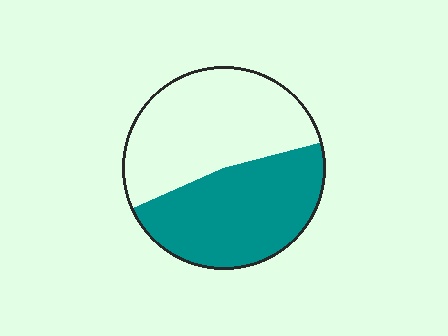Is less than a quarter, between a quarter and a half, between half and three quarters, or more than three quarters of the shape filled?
Between a quarter and a half.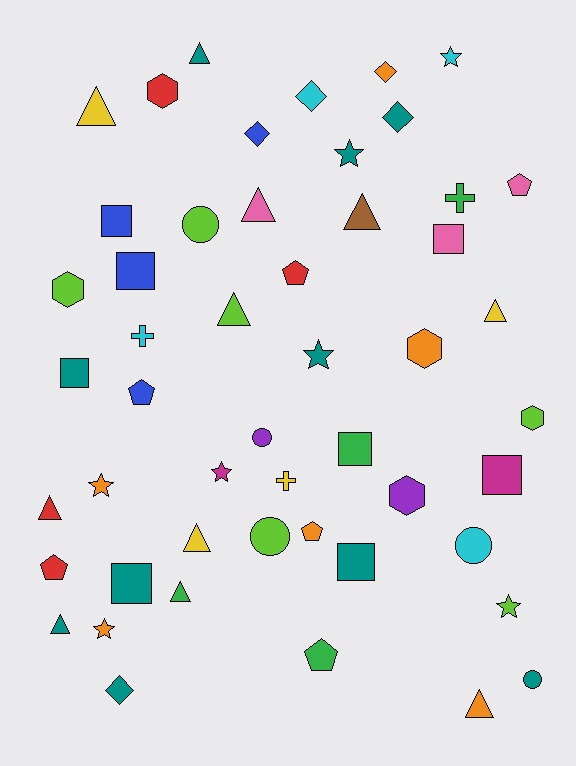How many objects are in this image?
There are 50 objects.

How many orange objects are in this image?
There are 6 orange objects.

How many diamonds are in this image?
There are 5 diamonds.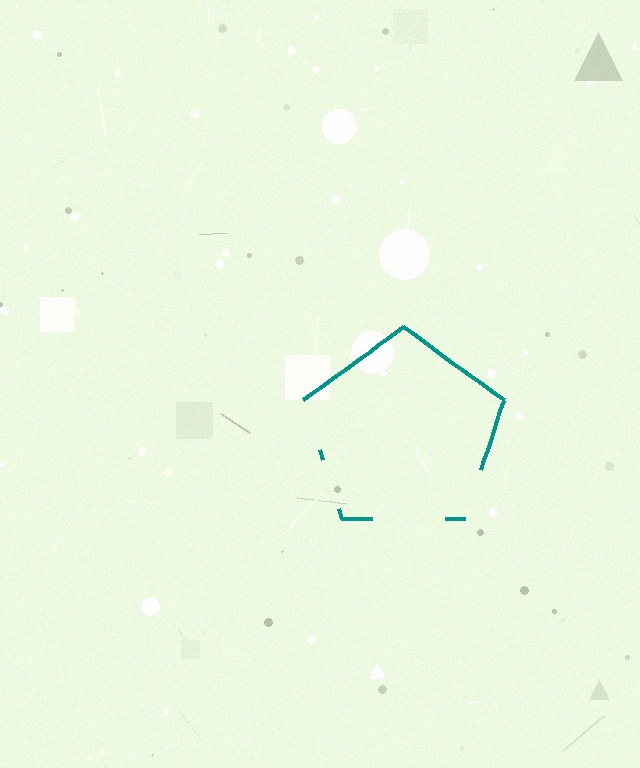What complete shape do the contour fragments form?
The contour fragments form a pentagon.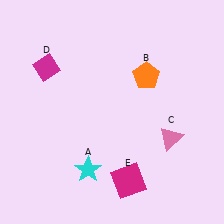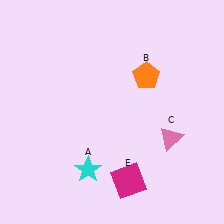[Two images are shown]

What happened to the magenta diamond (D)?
The magenta diamond (D) was removed in Image 2. It was in the top-left area of Image 1.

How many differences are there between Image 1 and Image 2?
There is 1 difference between the two images.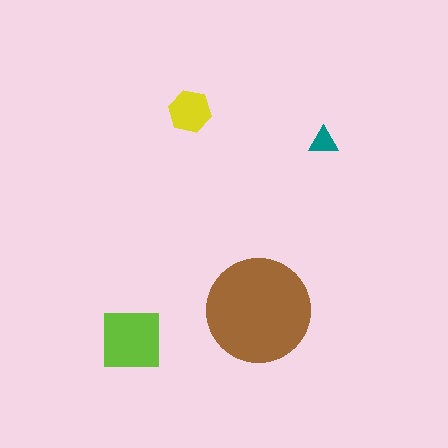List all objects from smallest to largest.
The teal triangle, the yellow hexagon, the lime square, the brown circle.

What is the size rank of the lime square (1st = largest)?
2nd.